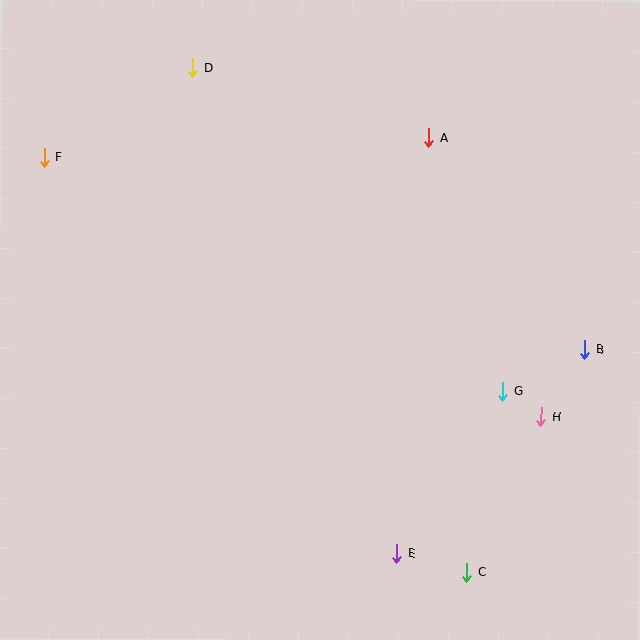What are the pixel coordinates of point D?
Point D is at (193, 68).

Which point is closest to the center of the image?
Point G at (502, 391) is closest to the center.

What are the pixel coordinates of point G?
Point G is at (502, 391).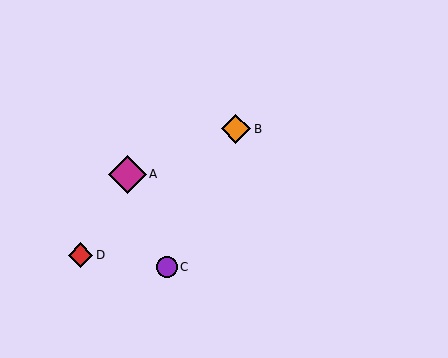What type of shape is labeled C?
Shape C is a purple circle.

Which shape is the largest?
The magenta diamond (labeled A) is the largest.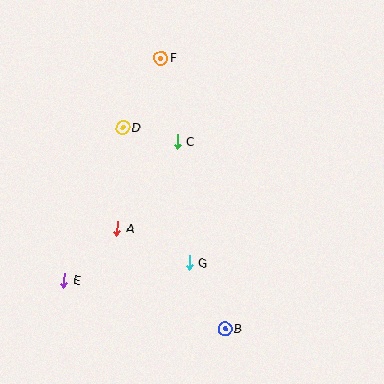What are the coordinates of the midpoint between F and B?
The midpoint between F and B is at (193, 193).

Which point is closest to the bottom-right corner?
Point B is closest to the bottom-right corner.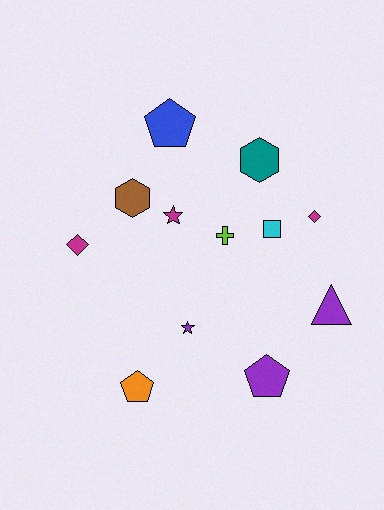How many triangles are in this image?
There is 1 triangle.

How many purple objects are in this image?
There are 3 purple objects.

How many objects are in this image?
There are 12 objects.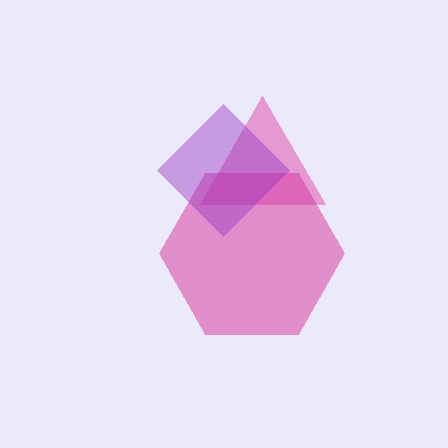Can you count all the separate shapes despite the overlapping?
Yes, there are 3 separate shapes.